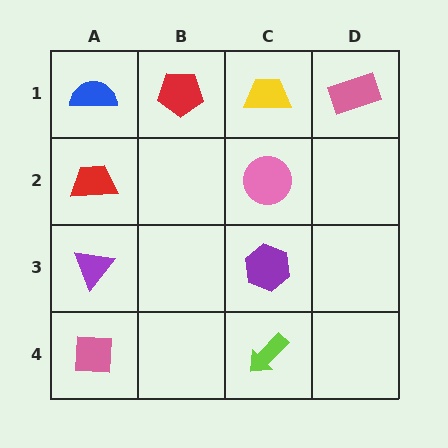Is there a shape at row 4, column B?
No, that cell is empty.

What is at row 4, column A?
A pink square.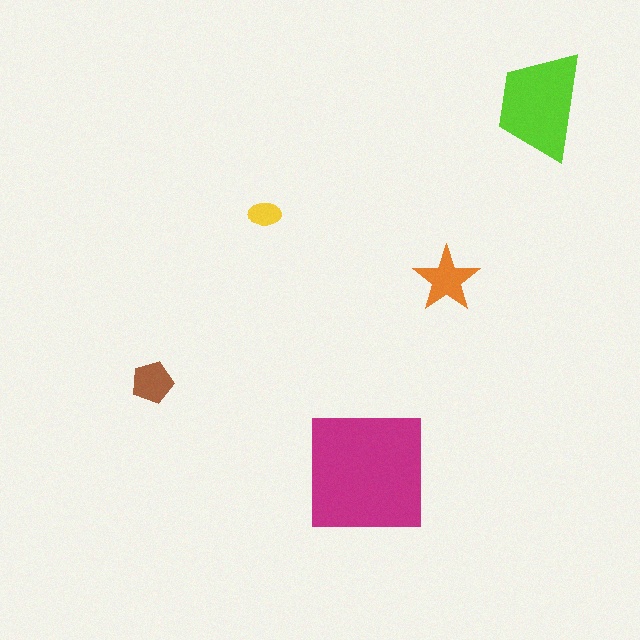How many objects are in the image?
There are 5 objects in the image.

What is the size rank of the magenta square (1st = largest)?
1st.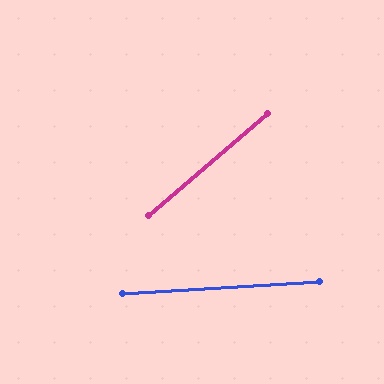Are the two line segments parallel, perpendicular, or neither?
Neither parallel nor perpendicular — they differ by about 37°.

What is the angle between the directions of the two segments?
Approximately 37 degrees.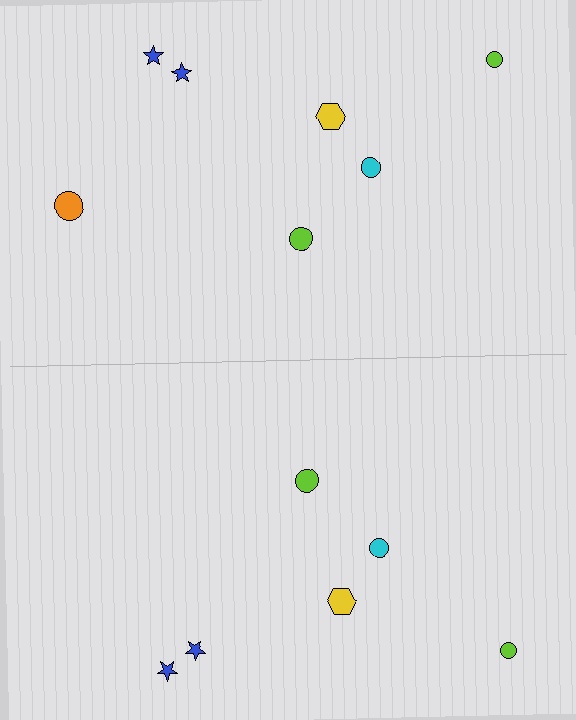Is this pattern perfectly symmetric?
No, the pattern is not perfectly symmetric. A orange circle is missing from the bottom side.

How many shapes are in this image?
There are 13 shapes in this image.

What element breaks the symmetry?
A orange circle is missing from the bottom side.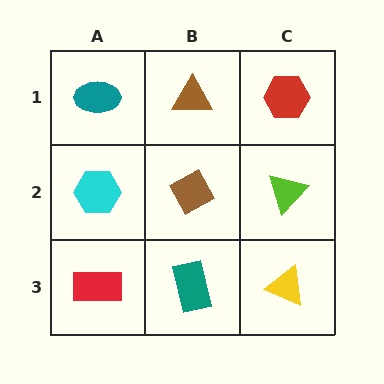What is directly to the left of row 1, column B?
A teal ellipse.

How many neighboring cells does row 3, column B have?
3.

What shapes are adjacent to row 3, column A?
A cyan hexagon (row 2, column A), a teal rectangle (row 3, column B).